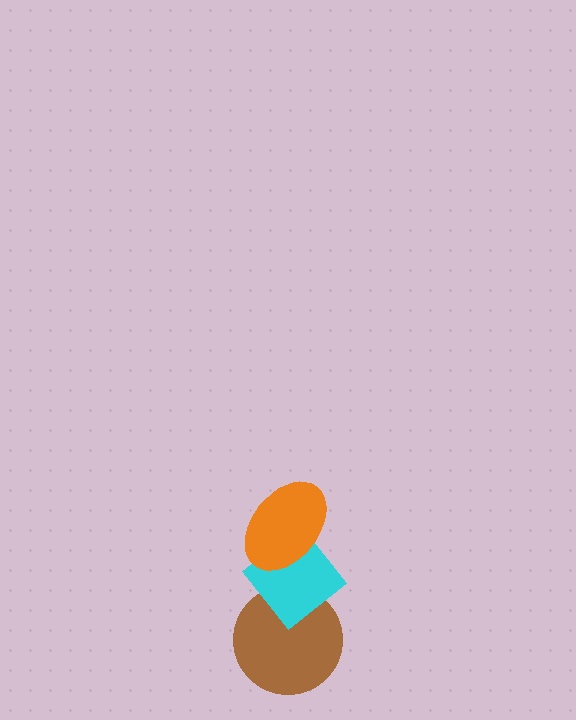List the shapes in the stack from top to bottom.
From top to bottom: the orange ellipse, the cyan diamond, the brown circle.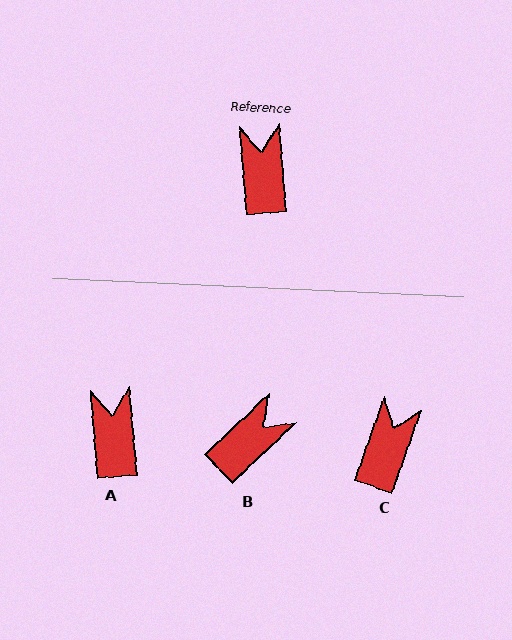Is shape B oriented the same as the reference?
No, it is off by about 51 degrees.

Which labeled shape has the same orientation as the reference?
A.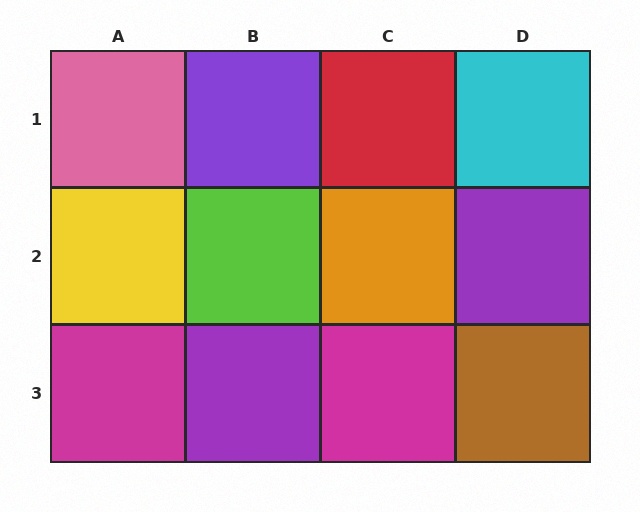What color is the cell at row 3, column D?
Brown.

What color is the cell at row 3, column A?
Magenta.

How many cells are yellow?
1 cell is yellow.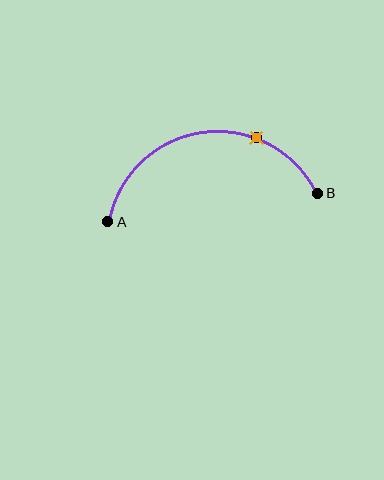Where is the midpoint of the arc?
The arc midpoint is the point on the curve farthest from the straight line joining A and B. It sits above that line.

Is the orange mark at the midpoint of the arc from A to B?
No. The orange mark lies on the arc but is closer to endpoint B. The arc midpoint would be at the point on the curve equidistant along the arc from both A and B.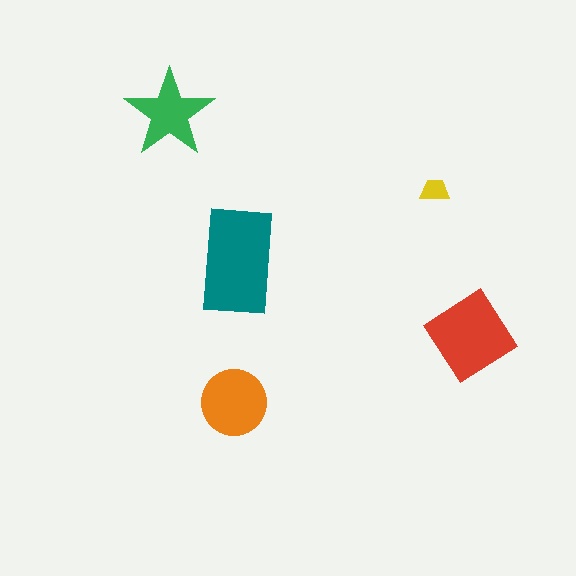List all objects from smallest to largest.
The yellow trapezoid, the green star, the orange circle, the red diamond, the teal rectangle.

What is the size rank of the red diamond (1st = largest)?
2nd.